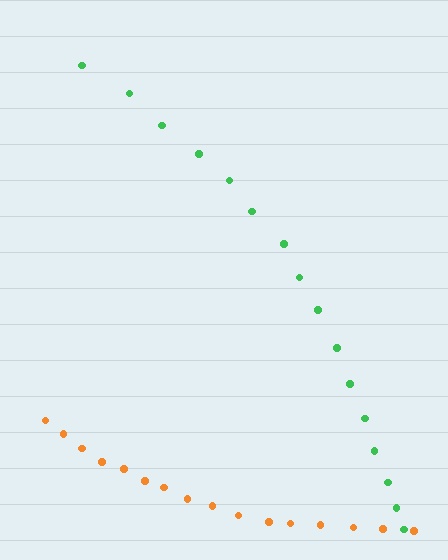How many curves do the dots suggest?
There are 2 distinct paths.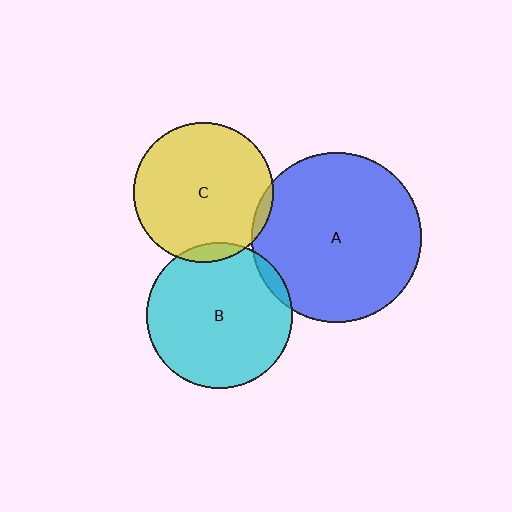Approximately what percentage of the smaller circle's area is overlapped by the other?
Approximately 5%.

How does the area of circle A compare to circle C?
Approximately 1.5 times.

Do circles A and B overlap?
Yes.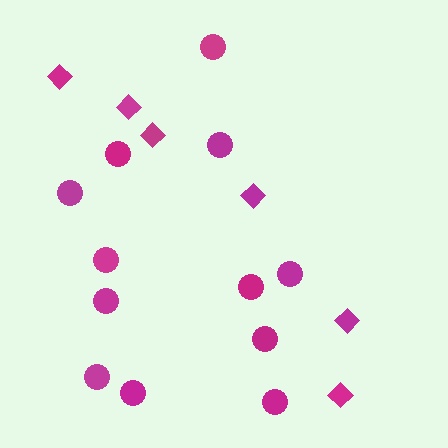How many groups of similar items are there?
There are 2 groups: one group of diamonds (6) and one group of circles (12).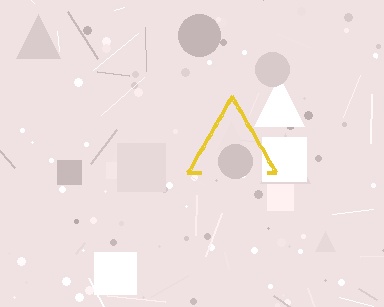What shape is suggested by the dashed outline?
The dashed outline suggests a triangle.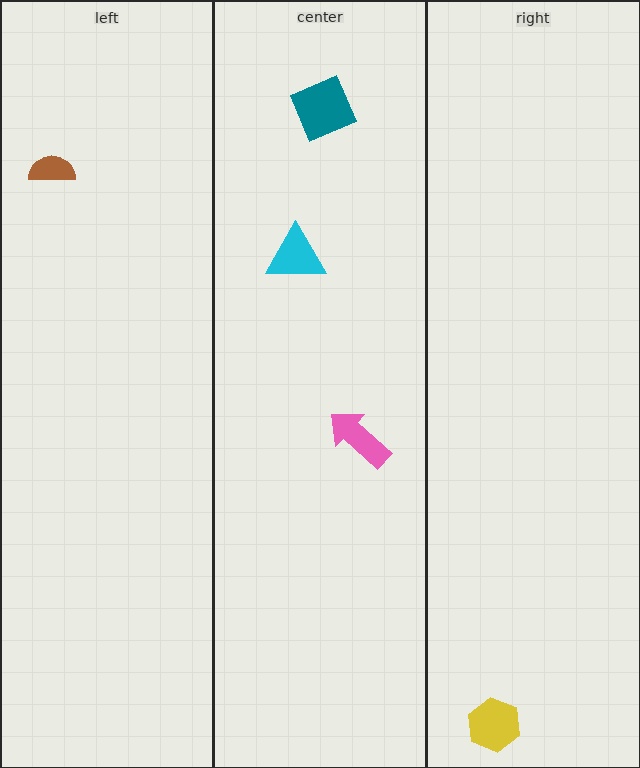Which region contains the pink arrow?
The center region.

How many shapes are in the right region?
1.